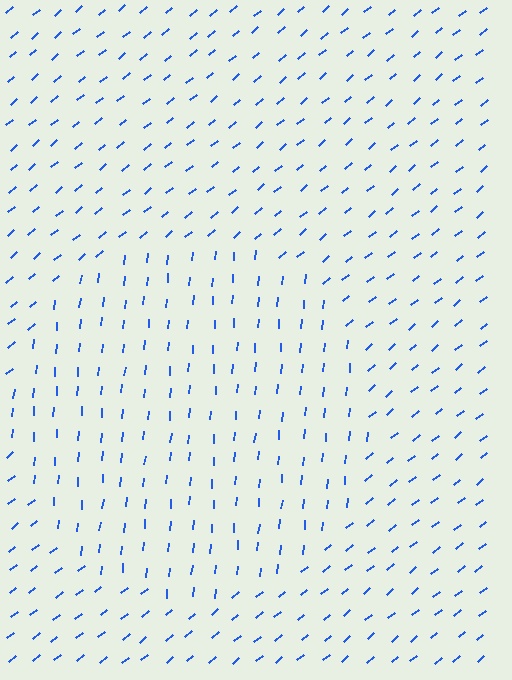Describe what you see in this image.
The image is filled with small blue line segments. A circle region in the image has lines oriented differently from the surrounding lines, creating a visible texture boundary.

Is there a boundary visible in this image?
Yes, there is a texture boundary formed by a change in line orientation.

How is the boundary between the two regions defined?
The boundary is defined purely by a change in line orientation (approximately 45 degrees difference). All lines are the same color and thickness.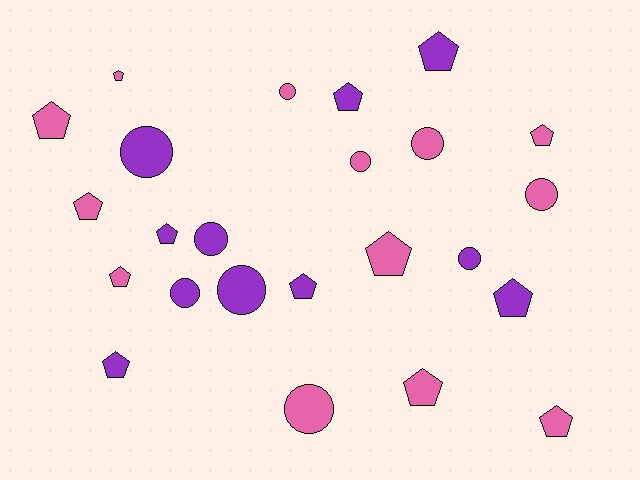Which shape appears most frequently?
Pentagon, with 14 objects.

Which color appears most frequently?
Pink, with 13 objects.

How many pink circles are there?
There are 5 pink circles.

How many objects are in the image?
There are 24 objects.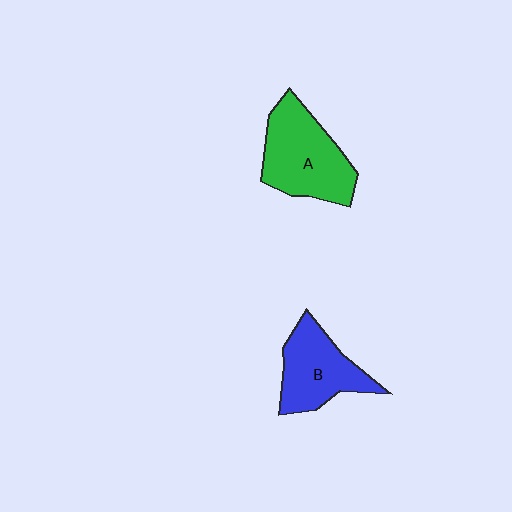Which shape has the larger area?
Shape A (green).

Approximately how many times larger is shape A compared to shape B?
Approximately 1.2 times.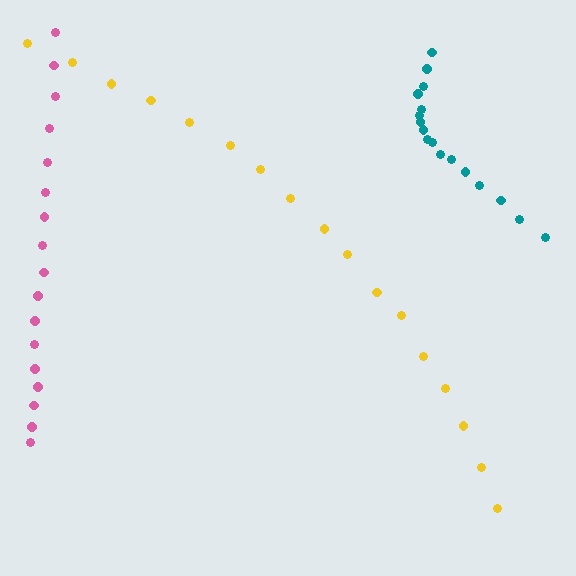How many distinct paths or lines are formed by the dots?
There are 3 distinct paths.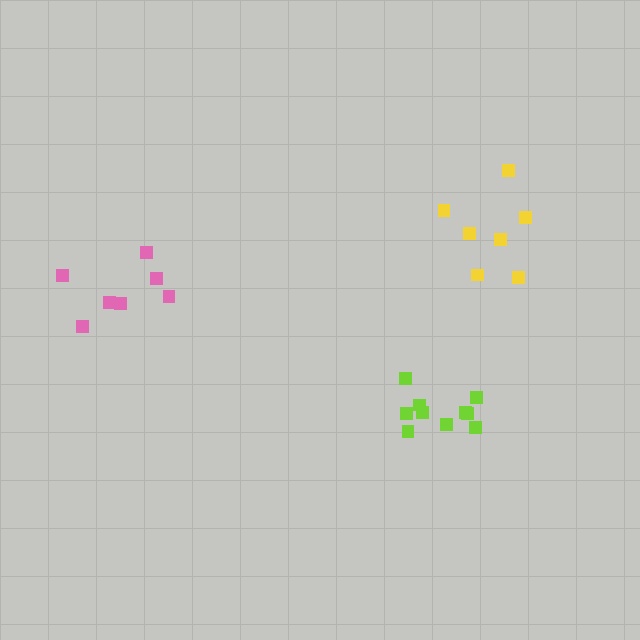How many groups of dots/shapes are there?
There are 3 groups.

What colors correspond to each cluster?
The clusters are colored: lime, pink, yellow.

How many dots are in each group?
Group 1: 10 dots, Group 2: 7 dots, Group 3: 7 dots (24 total).